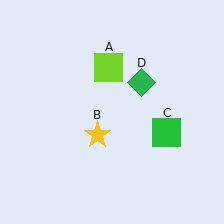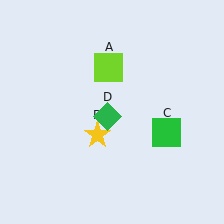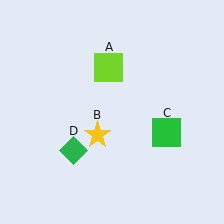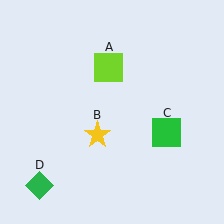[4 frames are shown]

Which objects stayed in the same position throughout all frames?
Lime square (object A) and yellow star (object B) and green square (object C) remained stationary.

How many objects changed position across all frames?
1 object changed position: green diamond (object D).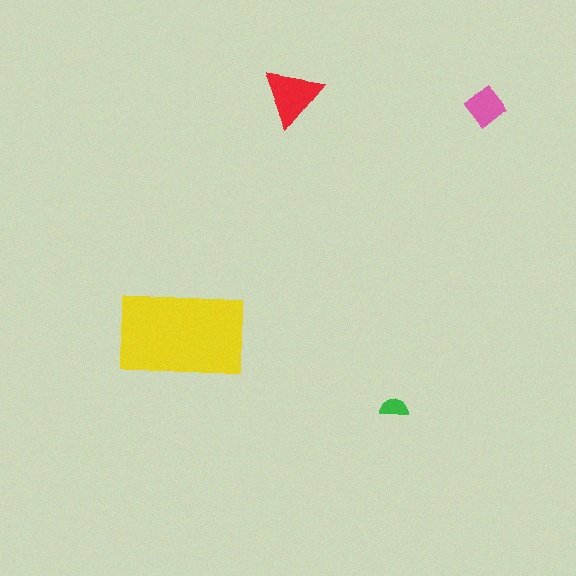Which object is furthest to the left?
The yellow rectangle is leftmost.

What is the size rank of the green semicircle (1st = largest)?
4th.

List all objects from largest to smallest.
The yellow rectangle, the red triangle, the pink diamond, the green semicircle.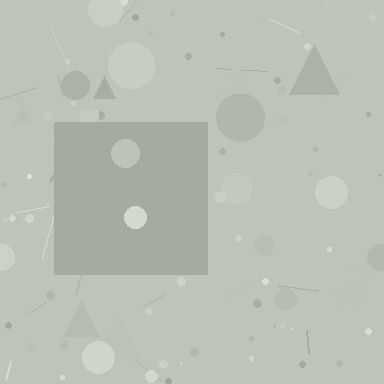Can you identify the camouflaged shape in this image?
The camouflaged shape is a square.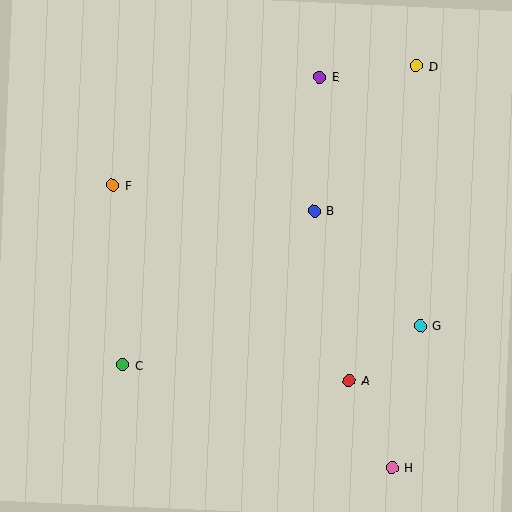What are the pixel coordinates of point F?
Point F is at (113, 185).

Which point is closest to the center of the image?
Point B at (315, 211) is closest to the center.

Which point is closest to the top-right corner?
Point D is closest to the top-right corner.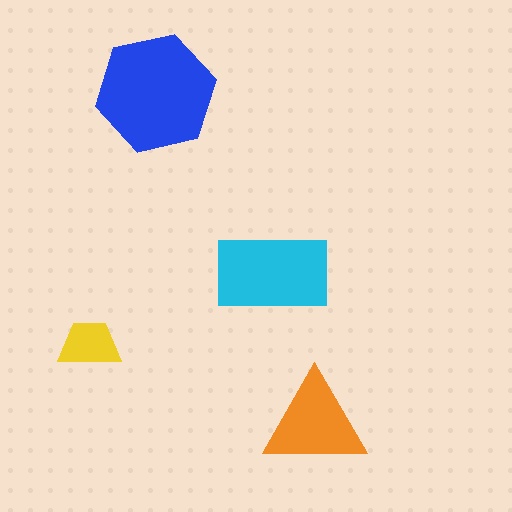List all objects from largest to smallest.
The blue hexagon, the cyan rectangle, the orange triangle, the yellow trapezoid.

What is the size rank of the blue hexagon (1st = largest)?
1st.